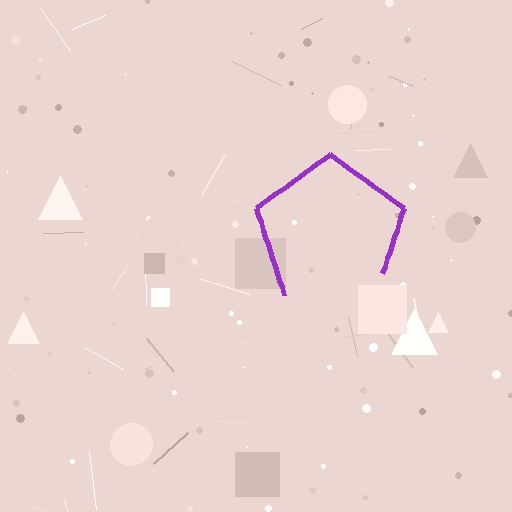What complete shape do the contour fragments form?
The contour fragments form a pentagon.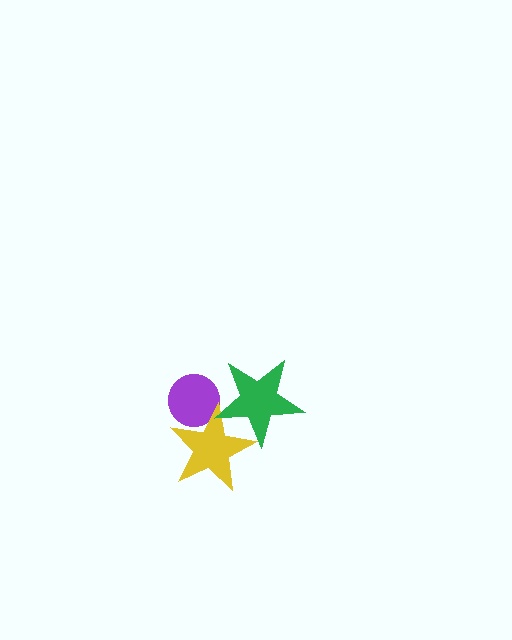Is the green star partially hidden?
No, no other shape covers it.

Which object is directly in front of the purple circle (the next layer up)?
The yellow star is directly in front of the purple circle.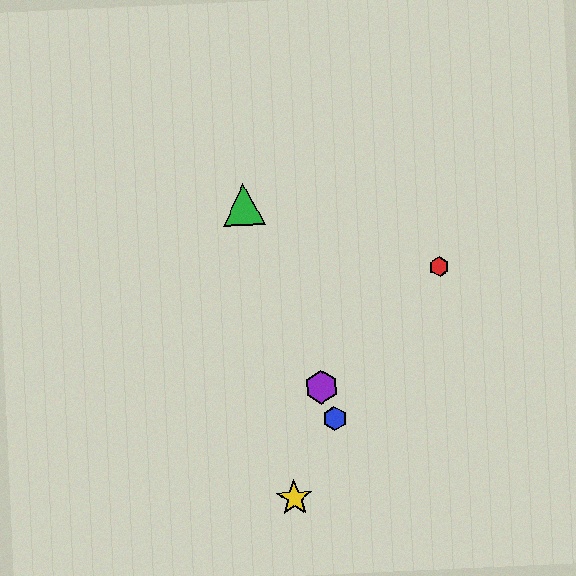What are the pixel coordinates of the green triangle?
The green triangle is at (244, 205).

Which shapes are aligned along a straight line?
The blue hexagon, the green triangle, the purple hexagon are aligned along a straight line.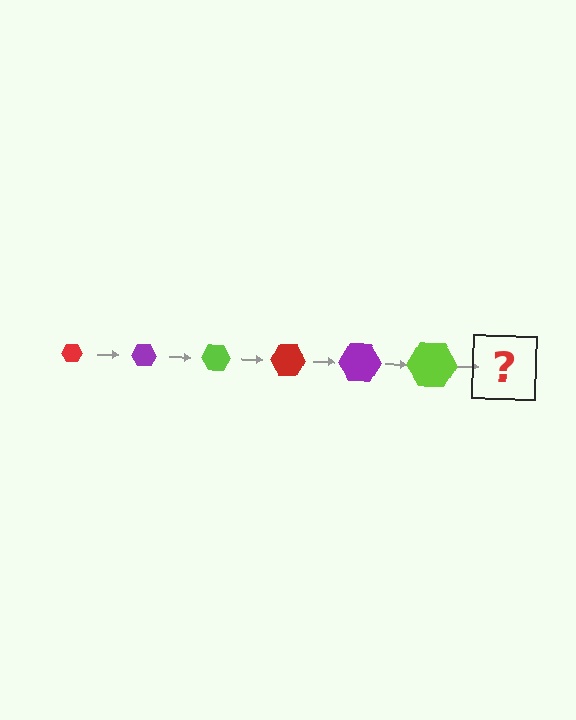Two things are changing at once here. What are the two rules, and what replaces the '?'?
The two rules are that the hexagon grows larger each step and the color cycles through red, purple, and lime. The '?' should be a red hexagon, larger than the previous one.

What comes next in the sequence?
The next element should be a red hexagon, larger than the previous one.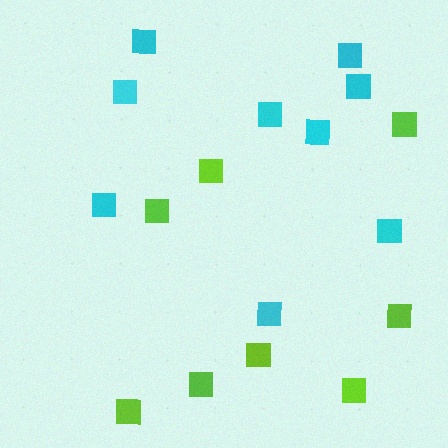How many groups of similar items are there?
There are 2 groups: one group of lime squares (8) and one group of cyan squares (9).